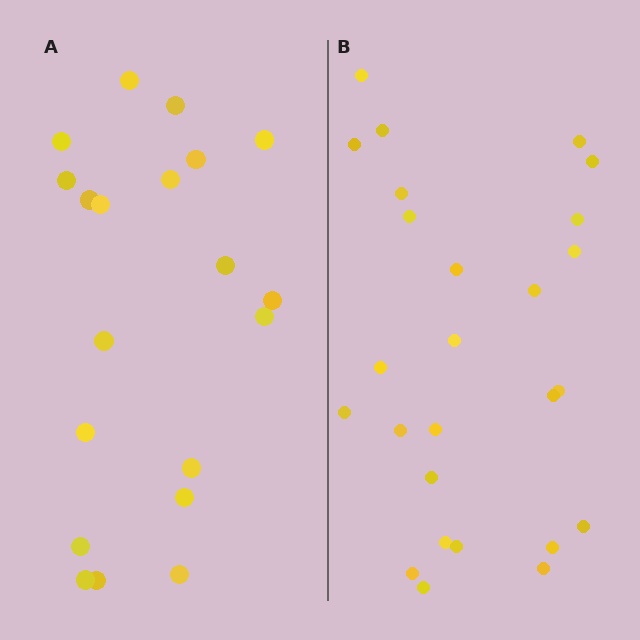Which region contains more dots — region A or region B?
Region B (the right region) has more dots.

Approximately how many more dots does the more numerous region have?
Region B has about 6 more dots than region A.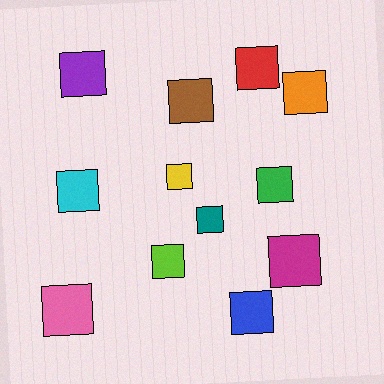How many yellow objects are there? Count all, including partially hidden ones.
There is 1 yellow object.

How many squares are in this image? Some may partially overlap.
There are 12 squares.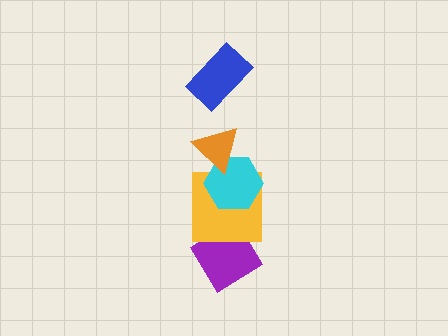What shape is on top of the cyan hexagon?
The orange triangle is on top of the cyan hexagon.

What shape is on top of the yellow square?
The cyan hexagon is on top of the yellow square.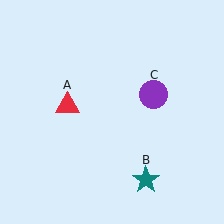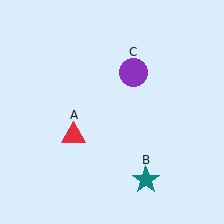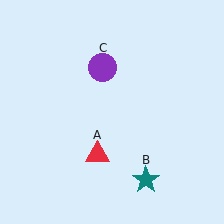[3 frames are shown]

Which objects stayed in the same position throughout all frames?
Teal star (object B) remained stationary.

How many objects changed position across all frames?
2 objects changed position: red triangle (object A), purple circle (object C).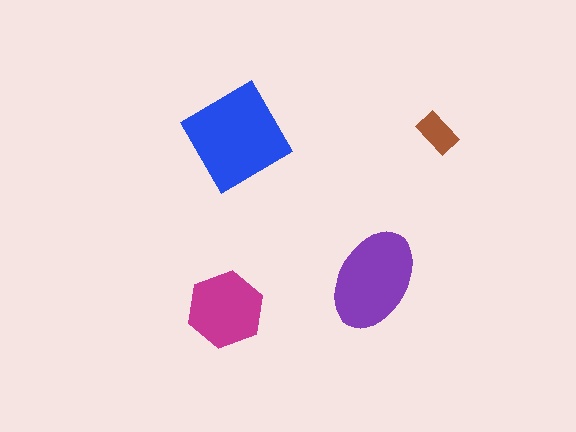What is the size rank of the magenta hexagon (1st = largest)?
3rd.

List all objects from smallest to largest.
The brown rectangle, the magenta hexagon, the purple ellipse, the blue diamond.